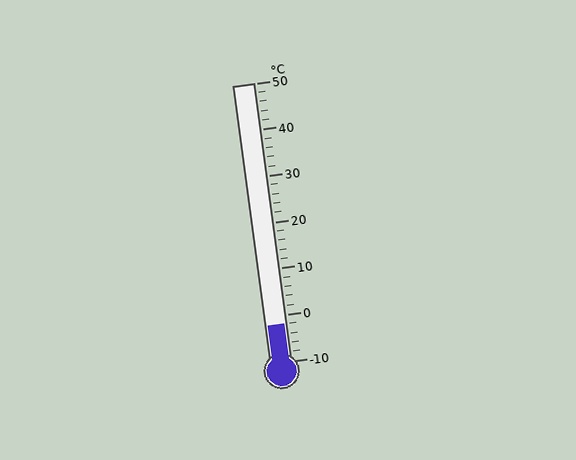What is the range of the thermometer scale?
The thermometer scale ranges from -10°C to 50°C.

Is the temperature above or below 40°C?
The temperature is below 40°C.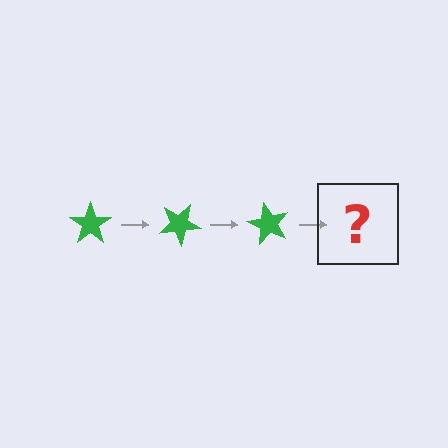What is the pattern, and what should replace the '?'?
The pattern is that the star rotates 30 degrees each step. The '?' should be a green star rotated 90 degrees.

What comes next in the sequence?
The next element should be a green star rotated 90 degrees.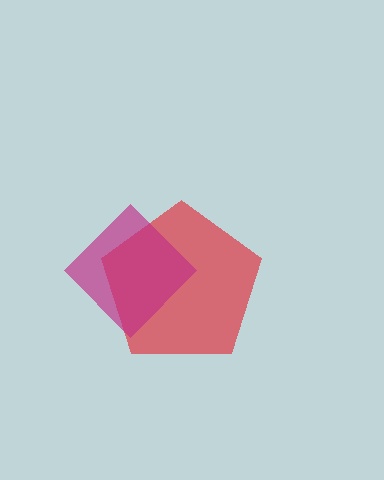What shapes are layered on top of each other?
The layered shapes are: a red pentagon, a magenta diamond.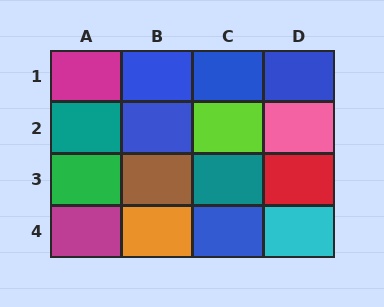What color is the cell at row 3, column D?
Red.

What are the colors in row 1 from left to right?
Magenta, blue, blue, blue.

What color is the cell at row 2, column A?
Teal.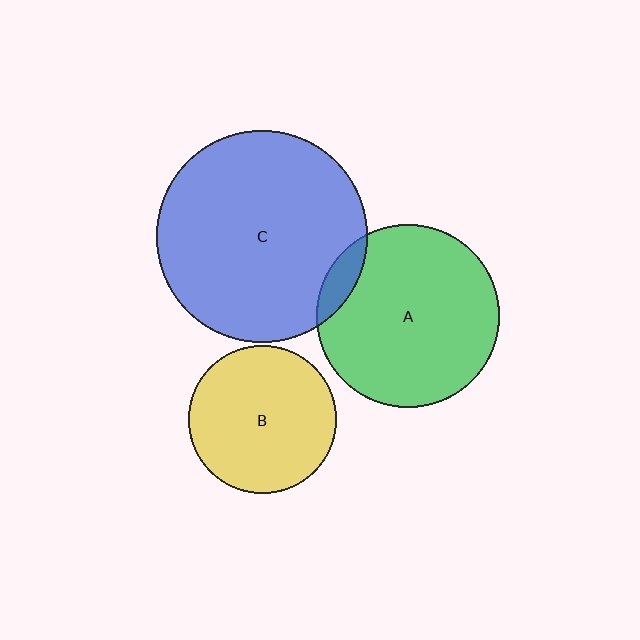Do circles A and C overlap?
Yes.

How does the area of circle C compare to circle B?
Approximately 2.1 times.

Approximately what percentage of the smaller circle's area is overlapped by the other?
Approximately 10%.